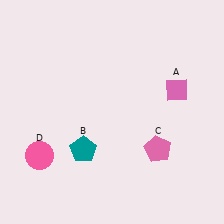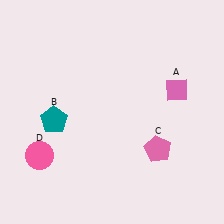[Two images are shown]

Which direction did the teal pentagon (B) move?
The teal pentagon (B) moved up.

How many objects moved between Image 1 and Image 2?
1 object moved between the two images.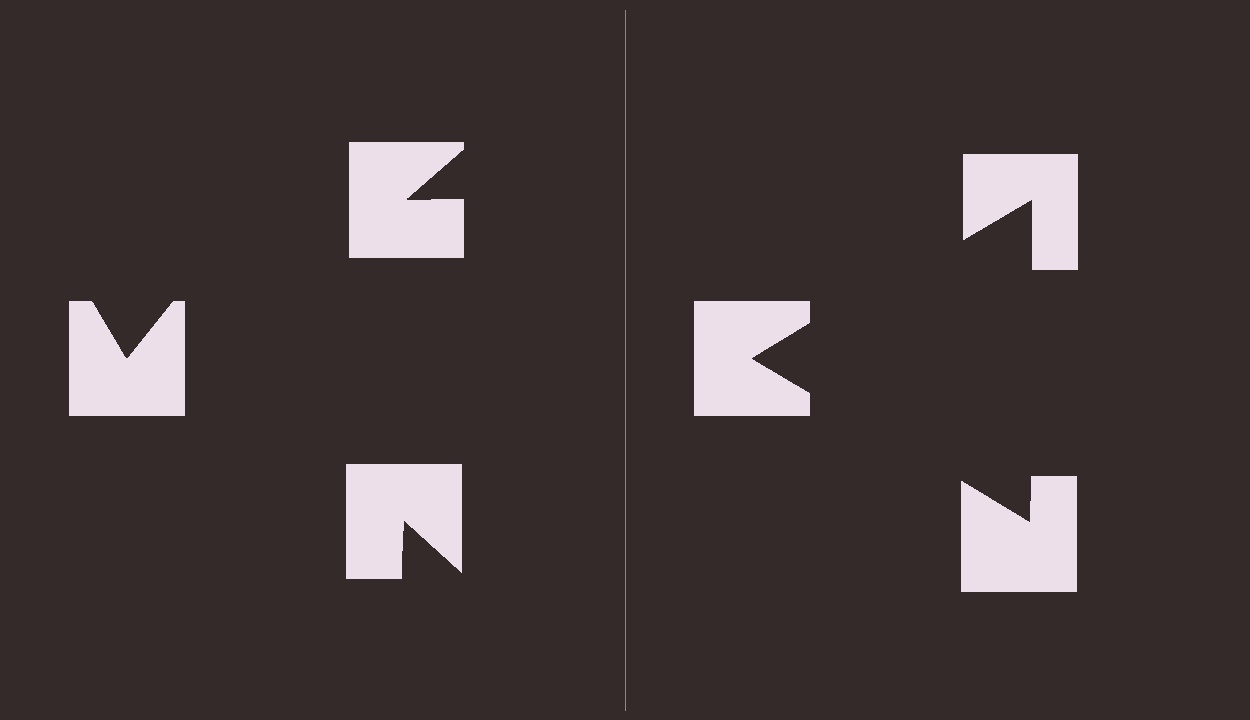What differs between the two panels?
The notched squares are positioned identically on both sides; only the wedge orientations differ. On the right they align to a triangle; on the left they are misaligned.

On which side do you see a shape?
An illusory triangle appears on the right side. On the left side the wedge cuts are rotated, so no coherent shape forms.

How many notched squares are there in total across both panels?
6 — 3 on each side.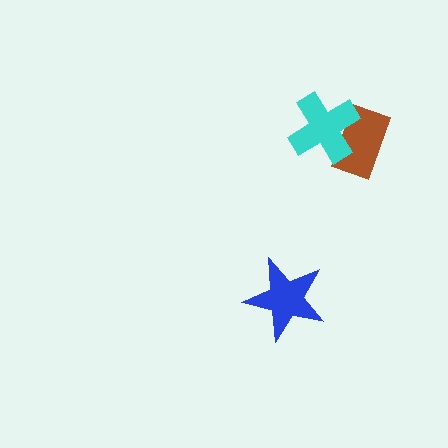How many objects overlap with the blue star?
0 objects overlap with the blue star.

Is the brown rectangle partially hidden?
Yes, it is partially covered by another shape.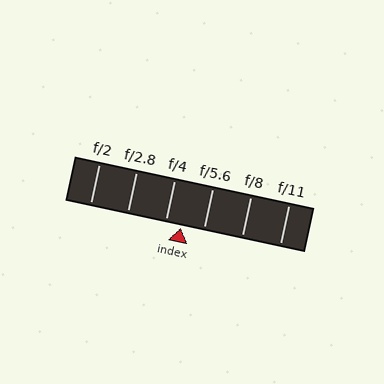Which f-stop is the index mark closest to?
The index mark is closest to f/4.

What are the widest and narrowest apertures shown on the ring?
The widest aperture shown is f/2 and the narrowest is f/11.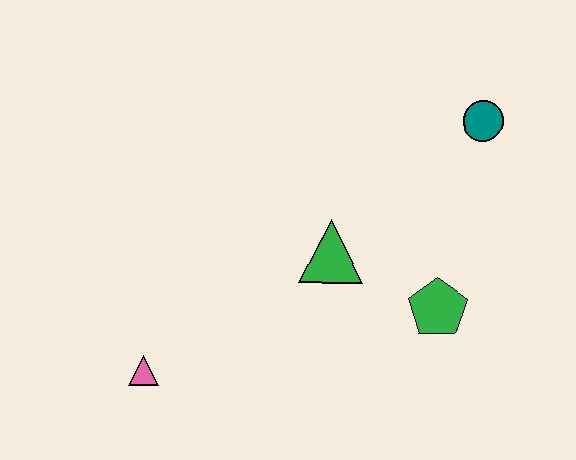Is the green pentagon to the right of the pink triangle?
Yes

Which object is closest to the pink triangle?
The green triangle is closest to the pink triangle.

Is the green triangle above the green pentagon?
Yes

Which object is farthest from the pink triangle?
The teal circle is farthest from the pink triangle.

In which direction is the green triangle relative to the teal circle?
The green triangle is to the left of the teal circle.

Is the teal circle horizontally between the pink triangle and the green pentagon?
No